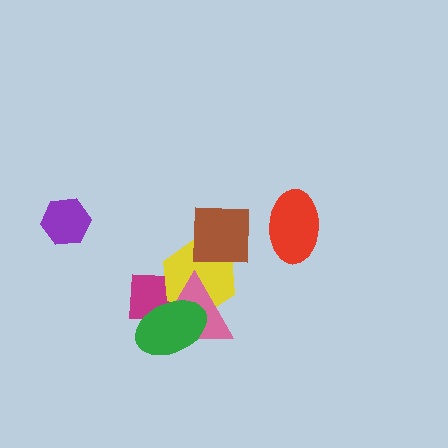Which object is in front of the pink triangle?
The green ellipse is in front of the pink triangle.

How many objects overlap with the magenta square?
3 objects overlap with the magenta square.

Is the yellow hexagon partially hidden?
Yes, it is partially covered by another shape.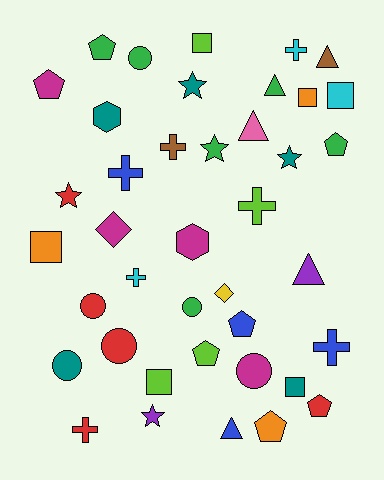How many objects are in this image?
There are 40 objects.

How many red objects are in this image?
There are 5 red objects.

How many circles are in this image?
There are 6 circles.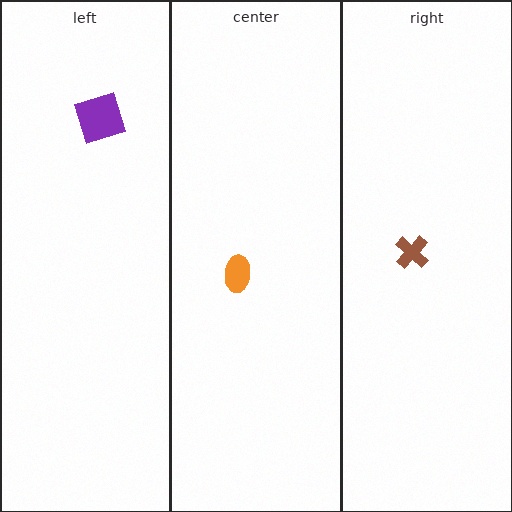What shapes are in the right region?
The brown cross.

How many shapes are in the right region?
1.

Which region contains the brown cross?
The right region.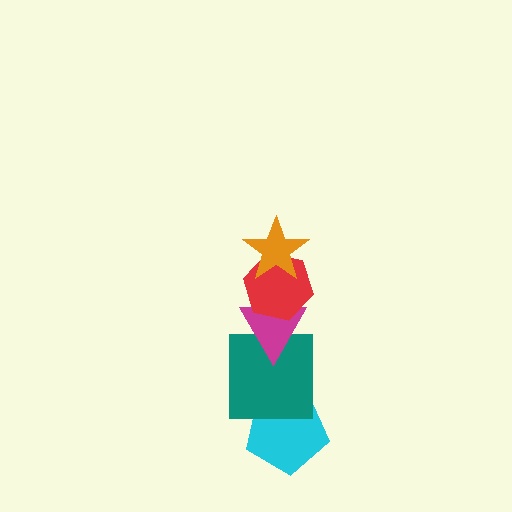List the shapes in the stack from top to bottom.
From top to bottom: the orange star, the red hexagon, the magenta triangle, the teal square, the cyan pentagon.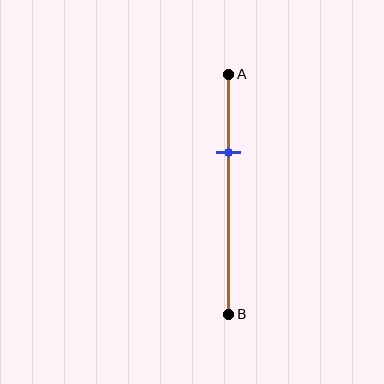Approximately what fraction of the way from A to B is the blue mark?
The blue mark is approximately 35% of the way from A to B.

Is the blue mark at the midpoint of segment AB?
No, the mark is at about 35% from A, not at the 50% midpoint.